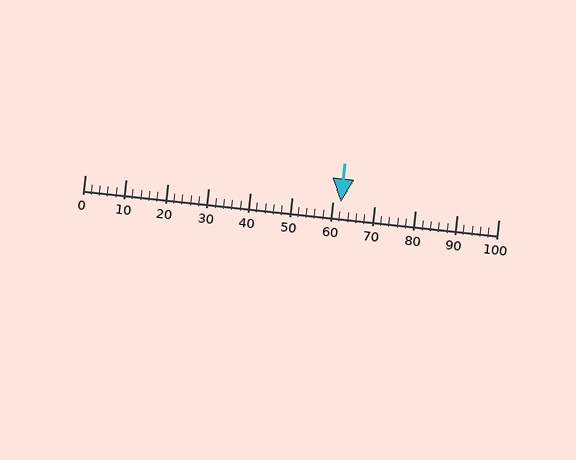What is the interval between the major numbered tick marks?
The major tick marks are spaced 10 units apart.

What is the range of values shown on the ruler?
The ruler shows values from 0 to 100.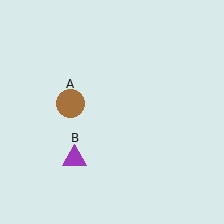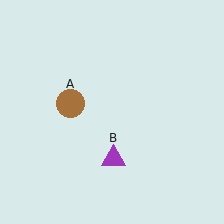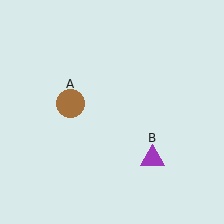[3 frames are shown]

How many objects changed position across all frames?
1 object changed position: purple triangle (object B).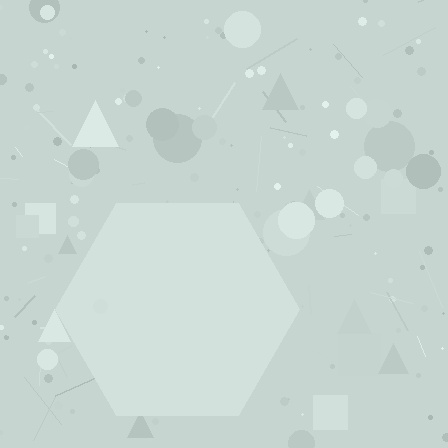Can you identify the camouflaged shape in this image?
The camouflaged shape is a hexagon.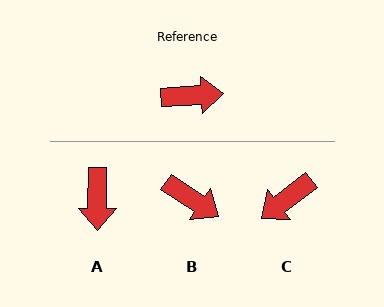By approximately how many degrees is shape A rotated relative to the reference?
Approximately 94 degrees clockwise.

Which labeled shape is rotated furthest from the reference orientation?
C, about 146 degrees away.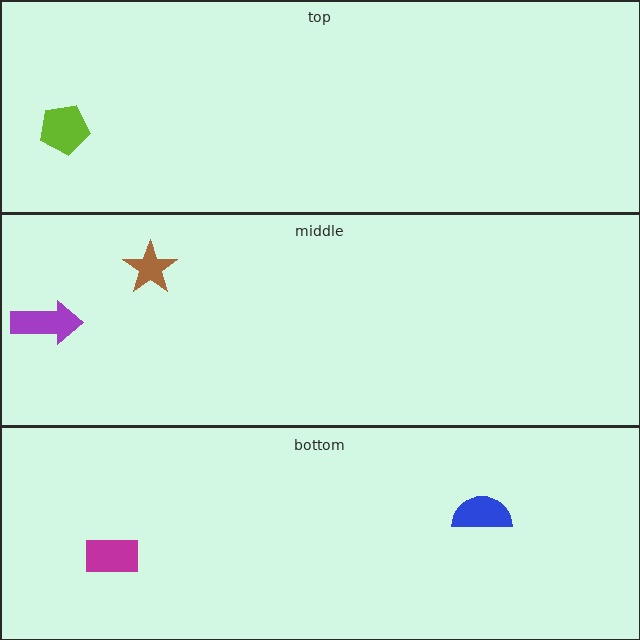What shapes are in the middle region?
The brown star, the purple arrow.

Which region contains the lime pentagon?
The top region.